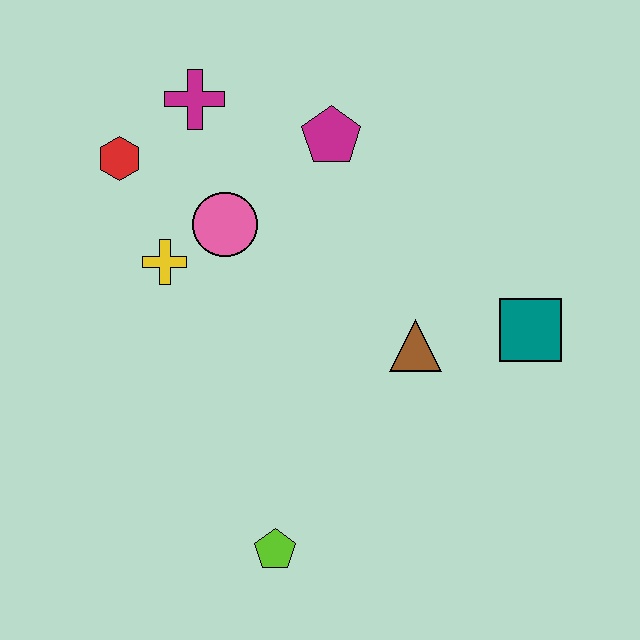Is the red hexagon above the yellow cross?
Yes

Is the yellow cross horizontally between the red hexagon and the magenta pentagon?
Yes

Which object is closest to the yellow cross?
The pink circle is closest to the yellow cross.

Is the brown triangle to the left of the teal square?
Yes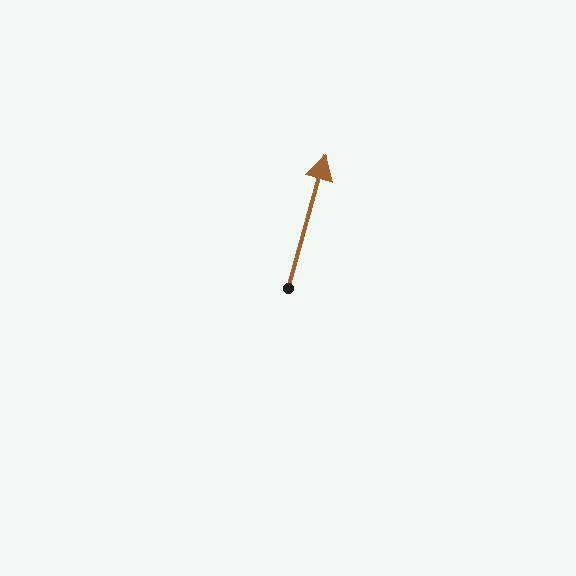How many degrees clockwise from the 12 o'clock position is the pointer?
Approximately 16 degrees.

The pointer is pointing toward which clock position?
Roughly 1 o'clock.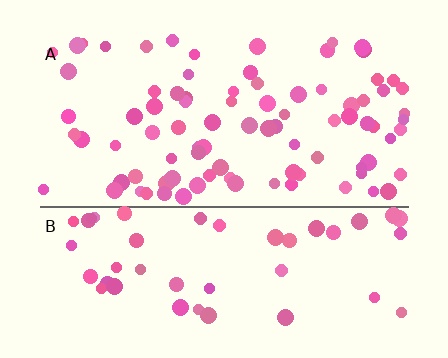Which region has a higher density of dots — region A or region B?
A (the top).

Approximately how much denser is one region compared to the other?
Approximately 1.7× — region A over region B.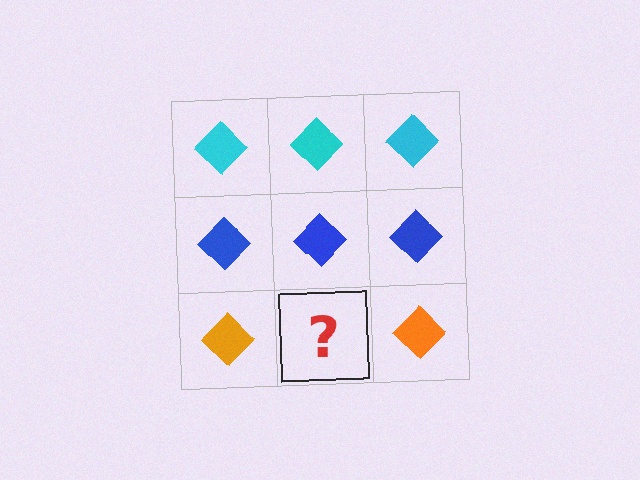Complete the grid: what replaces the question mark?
The question mark should be replaced with an orange diamond.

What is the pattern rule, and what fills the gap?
The rule is that each row has a consistent color. The gap should be filled with an orange diamond.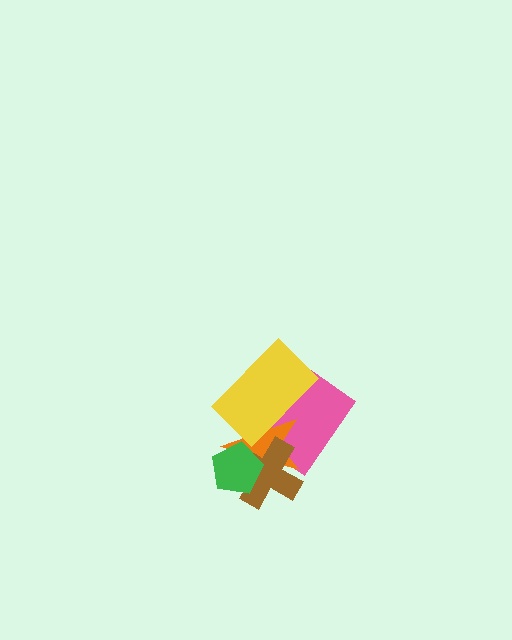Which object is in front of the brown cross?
The green pentagon is in front of the brown cross.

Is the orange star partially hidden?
Yes, it is partially covered by another shape.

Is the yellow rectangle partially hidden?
No, no other shape covers it.